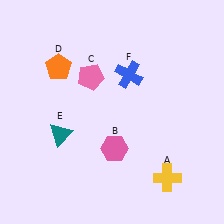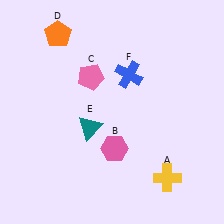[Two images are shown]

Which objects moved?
The objects that moved are: the orange pentagon (D), the teal triangle (E).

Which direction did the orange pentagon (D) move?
The orange pentagon (D) moved up.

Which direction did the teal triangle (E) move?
The teal triangle (E) moved right.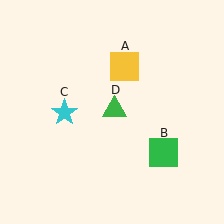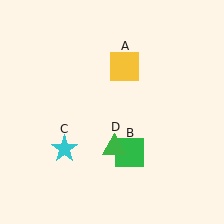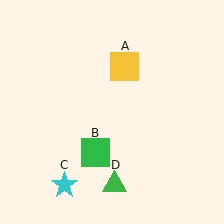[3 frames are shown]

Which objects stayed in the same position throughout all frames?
Yellow square (object A) remained stationary.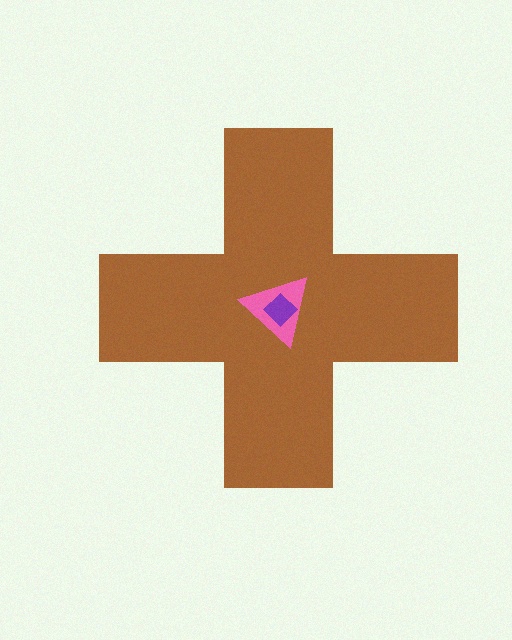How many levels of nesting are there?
3.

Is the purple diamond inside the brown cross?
Yes.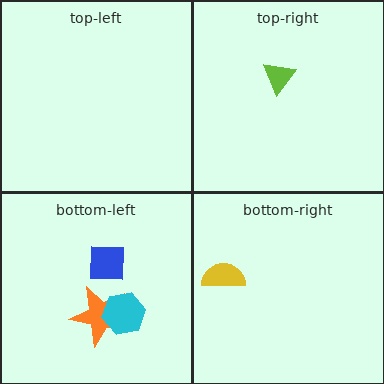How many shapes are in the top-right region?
1.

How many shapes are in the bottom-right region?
1.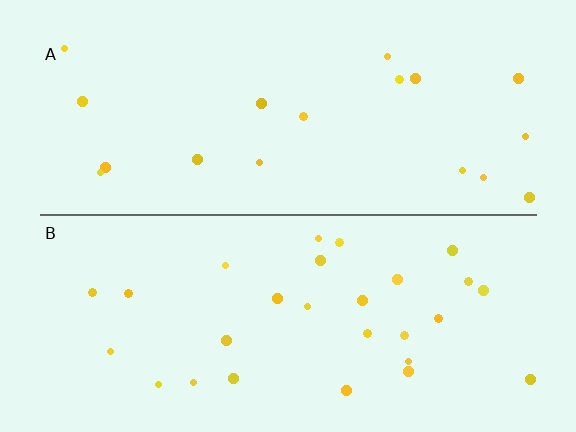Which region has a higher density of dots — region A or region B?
B (the bottom).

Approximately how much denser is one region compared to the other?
Approximately 1.6× — region B over region A.